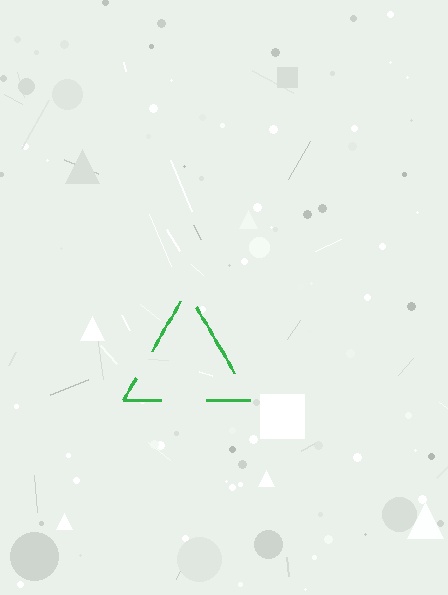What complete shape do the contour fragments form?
The contour fragments form a triangle.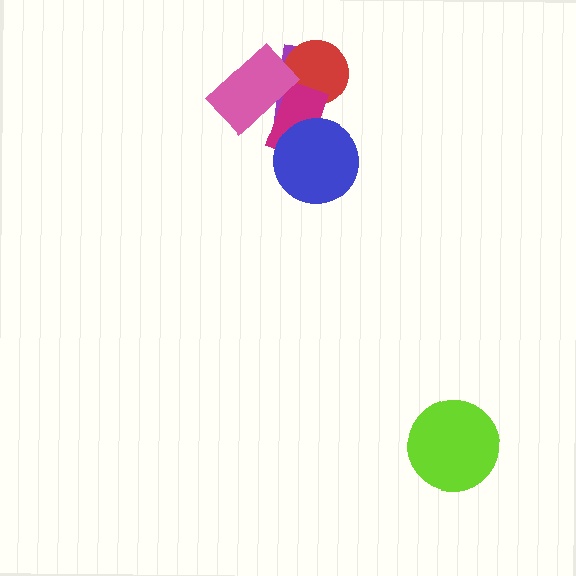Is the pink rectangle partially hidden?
No, no other shape covers it.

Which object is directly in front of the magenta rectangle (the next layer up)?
The pink rectangle is directly in front of the magenta rectangle.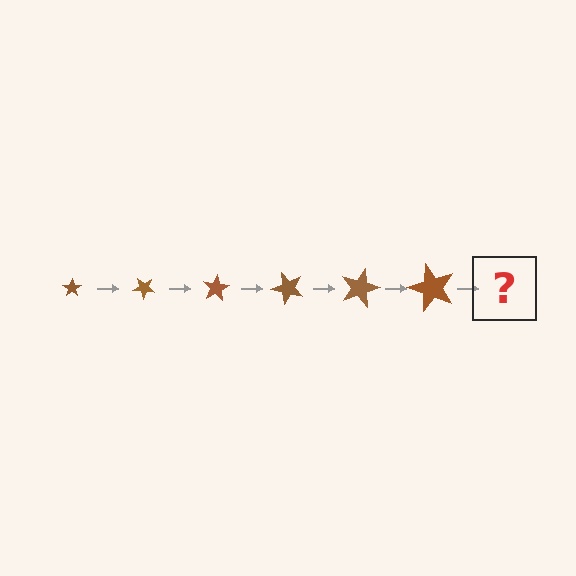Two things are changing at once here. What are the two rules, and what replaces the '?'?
The two rules are that the star grows larger each step and it rotates 40 degrees each step. The '?' should be a star, larger than the previous one and rotated 240 degrees from the start.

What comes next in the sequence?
The next element should be a star, larger than the previous one and rotated 240 degrees from the start.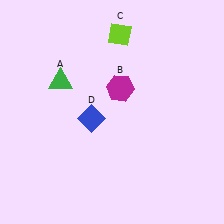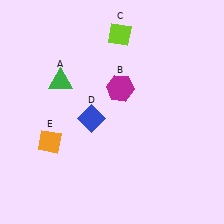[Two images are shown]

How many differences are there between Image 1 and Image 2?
There is 1 difference between the two images.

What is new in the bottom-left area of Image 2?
An orange diamond (E) was added in the bottom-left area of Image 2.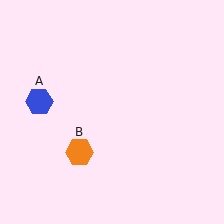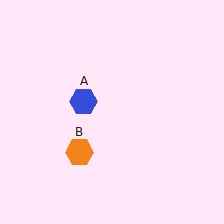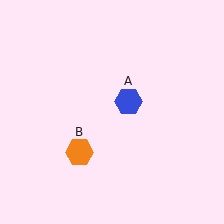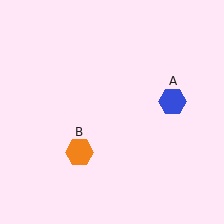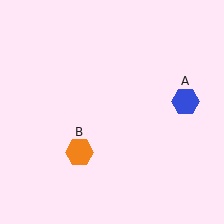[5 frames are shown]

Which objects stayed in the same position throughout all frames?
Orange hexagon (object B) remained stationary.